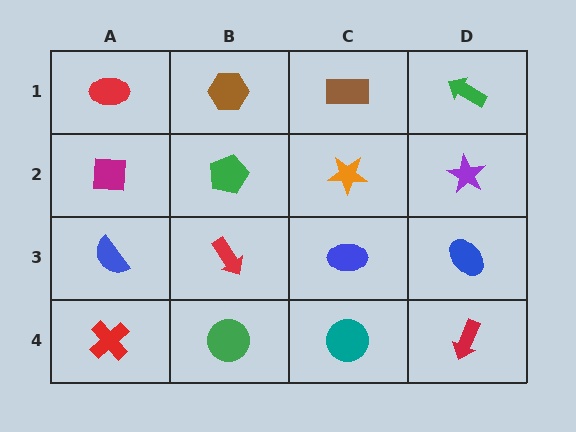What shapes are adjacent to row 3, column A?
A magenta square (row 2, column A), a red cross (row 4, column A), a red arrow (row 3, column B).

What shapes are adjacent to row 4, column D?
A blue ellipse (row 3, column D), a teal circle (row 4, column C).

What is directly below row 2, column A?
A blue semicircle.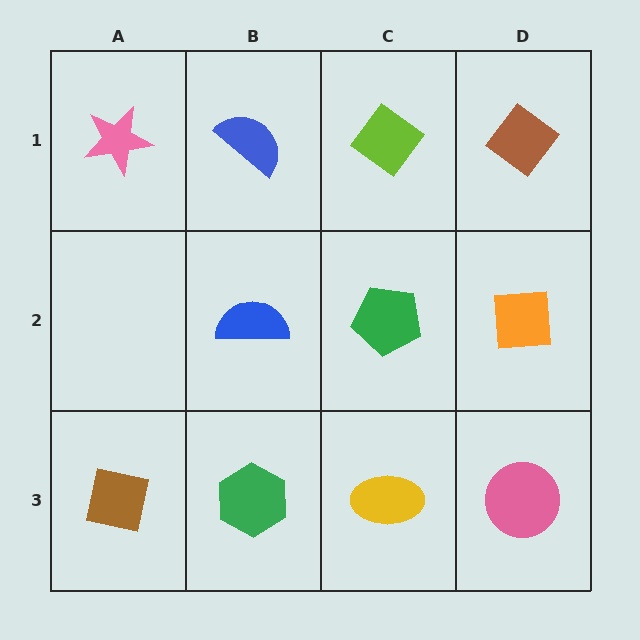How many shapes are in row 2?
3 shapes.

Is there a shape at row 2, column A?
No, that cell is empty.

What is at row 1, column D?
A brown diamond.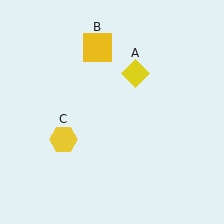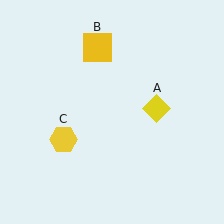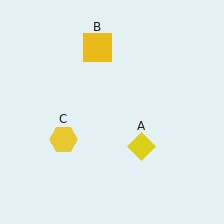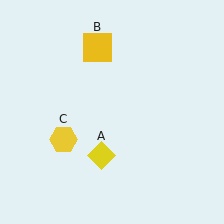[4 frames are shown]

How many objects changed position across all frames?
1 object changed position: yellow diamond (object A).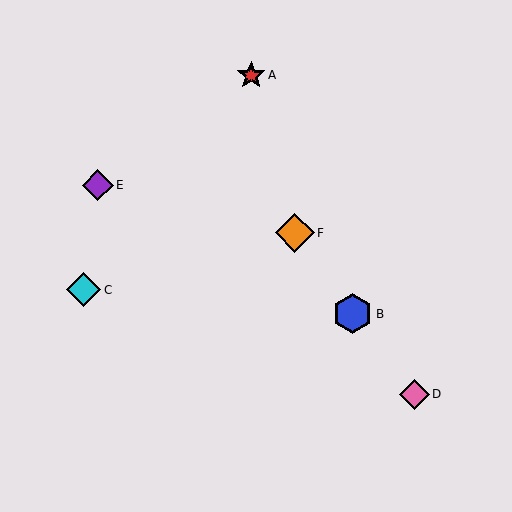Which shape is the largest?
The blue hexagon (labeled B) is the largest.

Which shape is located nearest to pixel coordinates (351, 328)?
The blue hexagon (labeled B) at (353, 314) is nearest to that location.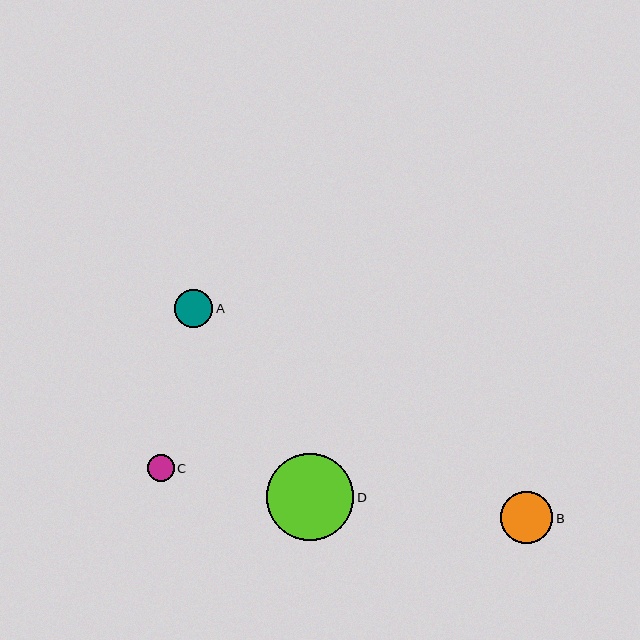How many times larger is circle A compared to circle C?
Circle A is approximately 1.5 times the size of circle C.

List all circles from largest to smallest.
From largest to smallest: D, B, A, C.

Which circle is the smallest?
Circle C is the smallest with a size of approximately 26 pixels.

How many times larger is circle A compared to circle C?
Circle A is approximately 1.5 times the size of circle C.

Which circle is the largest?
Circle D is the largest with a size of approximately 87 pixels.